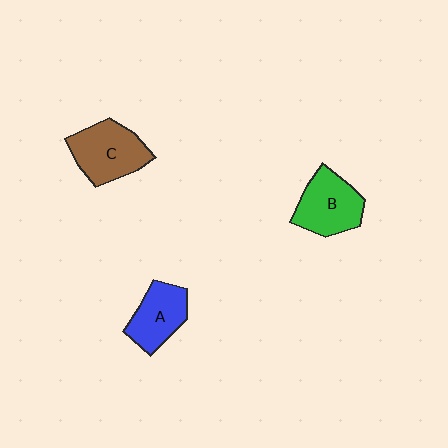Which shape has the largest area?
Shape C (brown).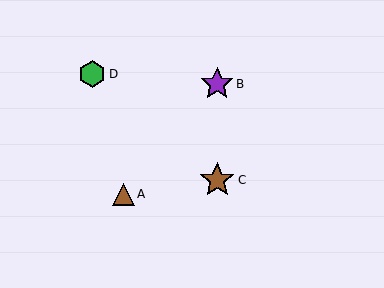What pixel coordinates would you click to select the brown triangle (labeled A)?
Click at (123, 194) to select the brown triangle A.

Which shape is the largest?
The brown star (labeled C) is the largest.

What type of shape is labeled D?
Shape D is a green hexagon.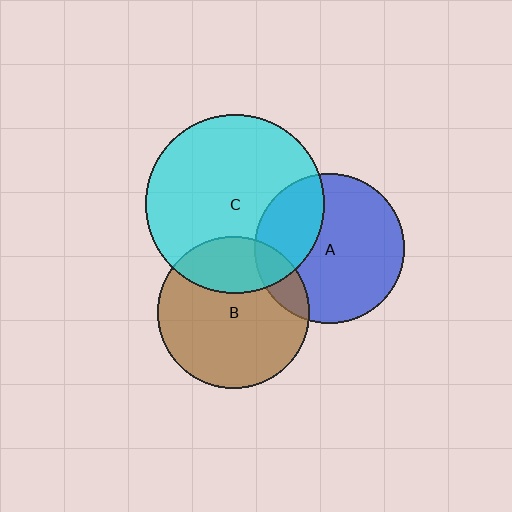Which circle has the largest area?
Circle C (cyan).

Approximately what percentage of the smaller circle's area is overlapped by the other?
Approximately 15%.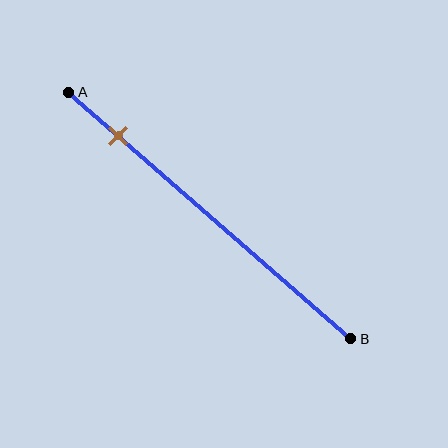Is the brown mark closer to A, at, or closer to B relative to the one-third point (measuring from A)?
The brown mark is closer to point A than the one-third point of segment AB.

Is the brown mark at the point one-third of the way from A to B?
No, the mark is at about 20% from A, not at the 33% one-third point.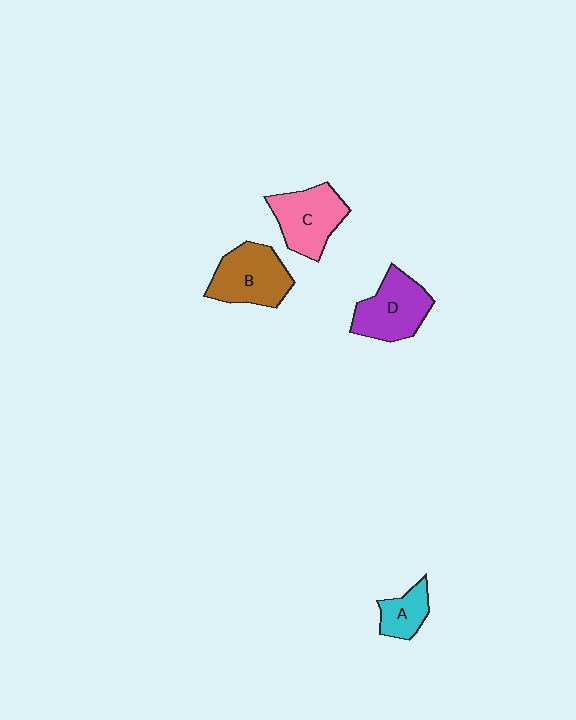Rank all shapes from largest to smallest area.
From largest to smallest: B (brown), C (pink), D (purple), A (cyan).